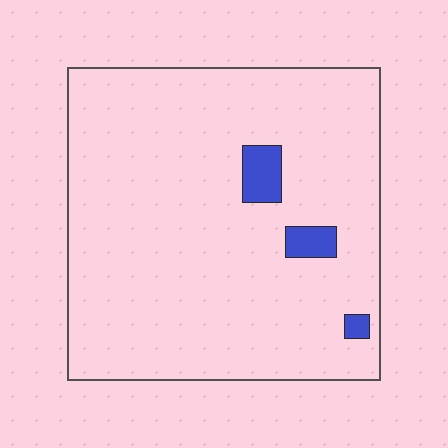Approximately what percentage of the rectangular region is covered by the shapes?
Approximately 5%.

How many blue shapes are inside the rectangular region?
3.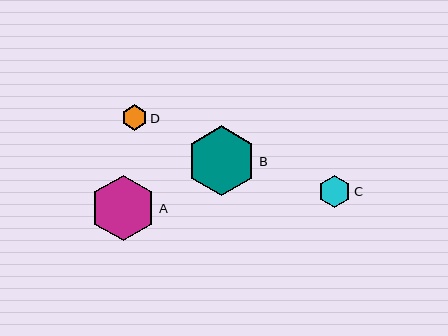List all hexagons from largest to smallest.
From largest to smallest: B, A, C, D.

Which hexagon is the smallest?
Hexagon D is the smallest with a size of approximately 25 pixels.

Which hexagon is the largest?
Hexagon B is the largest with a size of approximately 70 pixels.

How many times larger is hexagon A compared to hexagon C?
Hexagon A is approximately 2.0 times the size of hexagon C.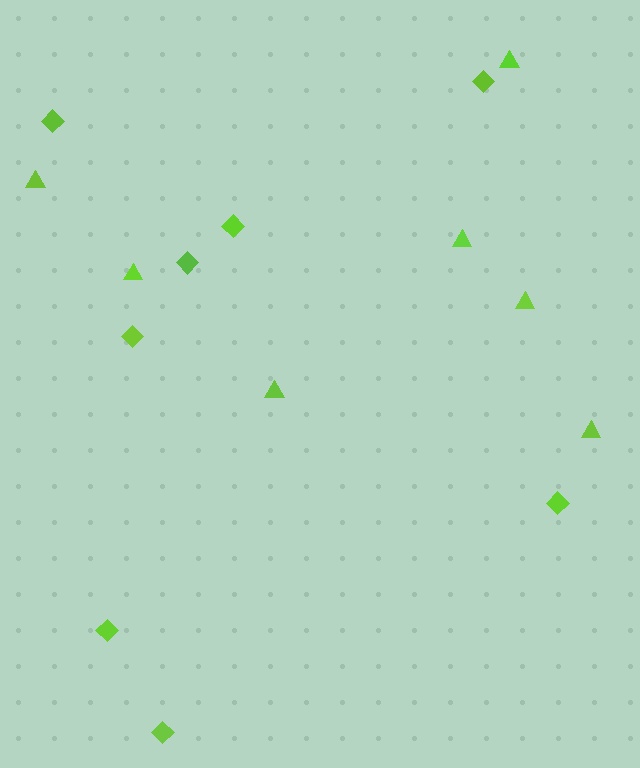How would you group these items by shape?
There are 2 groups: one group of diamonds (8) and one group of triangles (7).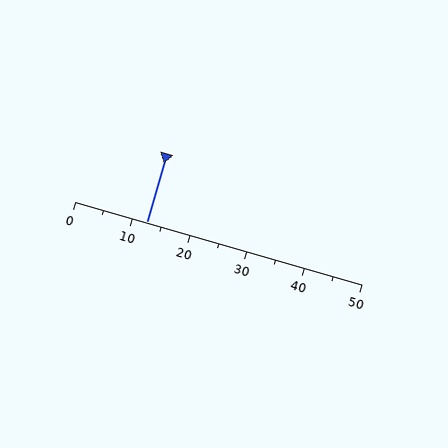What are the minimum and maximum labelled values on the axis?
The axis runs from 0 to 50.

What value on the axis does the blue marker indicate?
The marker indicates approximately 12.5.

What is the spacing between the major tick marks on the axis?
The major ticks are spaced 10 apart.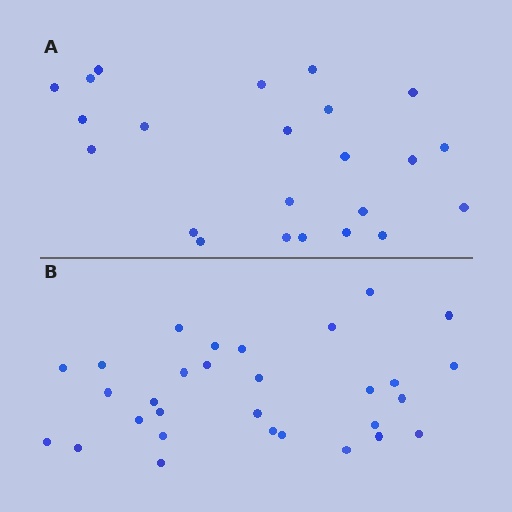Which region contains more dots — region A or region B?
Region B (the bottom region) has more dots.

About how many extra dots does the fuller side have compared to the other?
Region B has roughly 8 or so more dots than region A.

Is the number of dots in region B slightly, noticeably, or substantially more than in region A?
Region B has noticeably more, but not dramatically so. The ratio is roughly 1.3 to 1.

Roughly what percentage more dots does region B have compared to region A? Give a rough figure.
About 30% more.